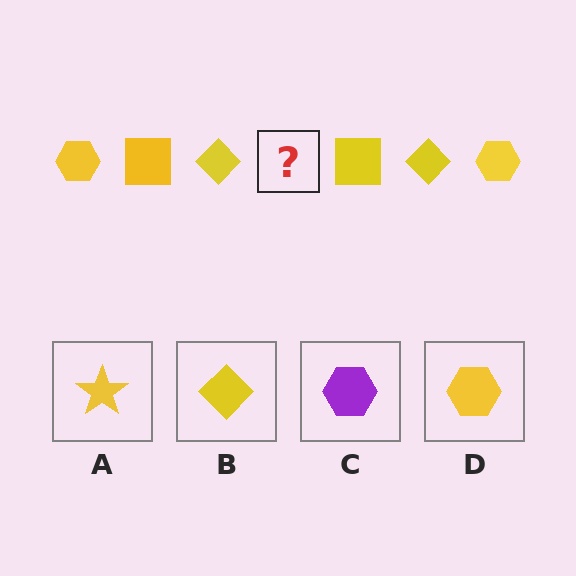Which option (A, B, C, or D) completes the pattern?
D.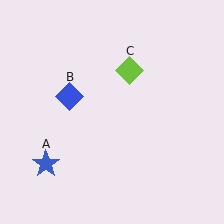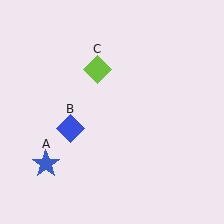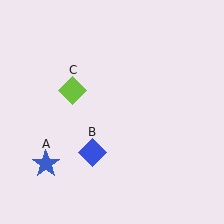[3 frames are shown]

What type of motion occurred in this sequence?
The blue diamond (object B), lime diamond (object C) rotated counterclockwise around the center of the scene.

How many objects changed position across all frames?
2 objects changed position: blue diamond (object B), lime diamond (object C).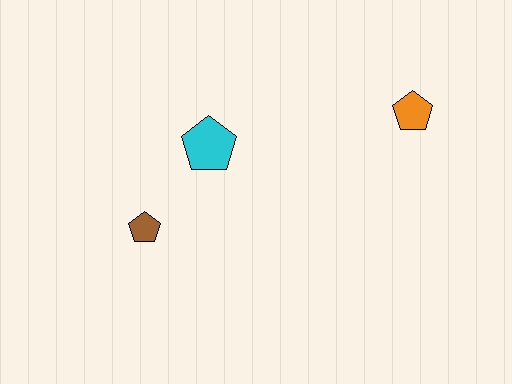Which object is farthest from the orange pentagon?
The brown pentagon is farthest from the orange pentagon.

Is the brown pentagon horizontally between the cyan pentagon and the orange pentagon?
No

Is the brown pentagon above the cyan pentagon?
No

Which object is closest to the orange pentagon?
The cyan pentagon is closest to the orange pentagon.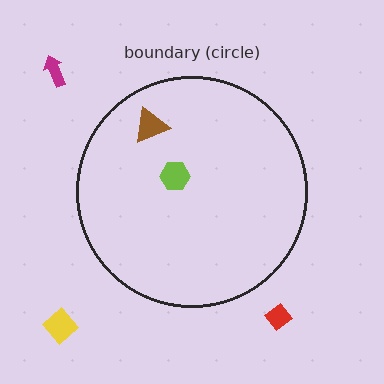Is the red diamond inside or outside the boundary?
Outside.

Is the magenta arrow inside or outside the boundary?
Outside.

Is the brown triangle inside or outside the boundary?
Inside.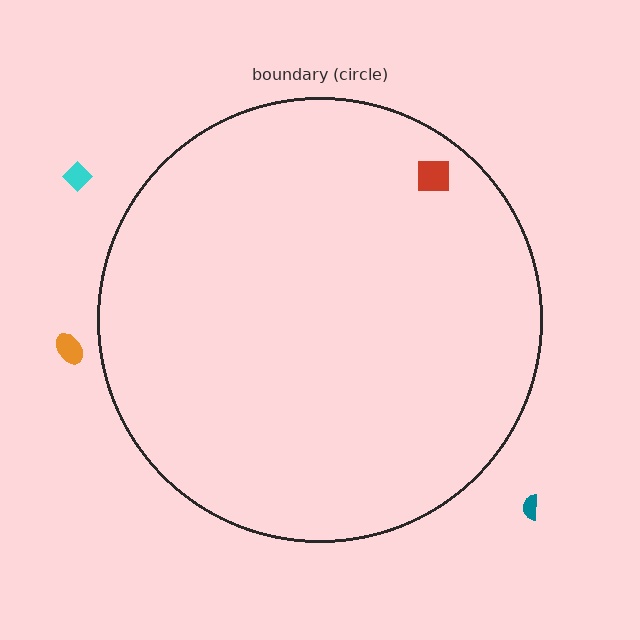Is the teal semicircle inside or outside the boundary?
Outside.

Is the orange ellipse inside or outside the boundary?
Outside.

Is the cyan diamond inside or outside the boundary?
Outside.